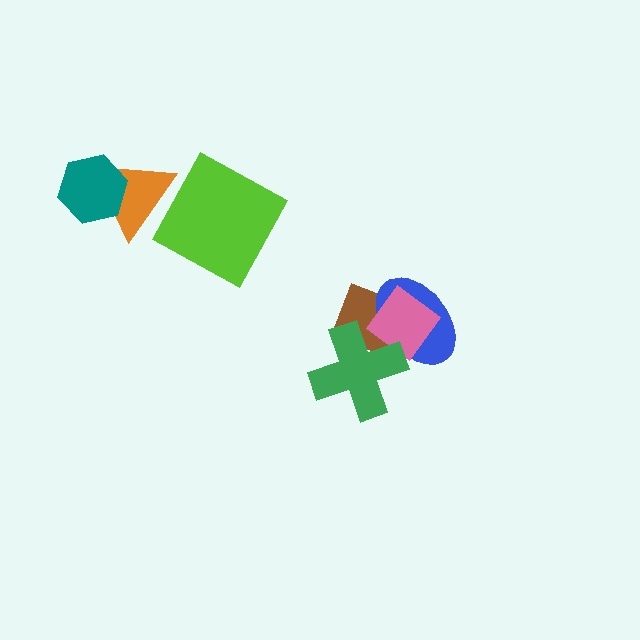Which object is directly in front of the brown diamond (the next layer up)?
The blue ellipse is directly in front of the brown diamond.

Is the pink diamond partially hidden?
Yes, it is partially covered by another shape.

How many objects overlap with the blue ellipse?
3 objects overlap with the blue ellipse.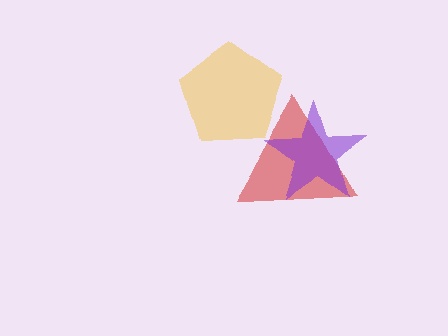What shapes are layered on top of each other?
The layered shapes are: a red triangle, a purple star, a yellow pentagon.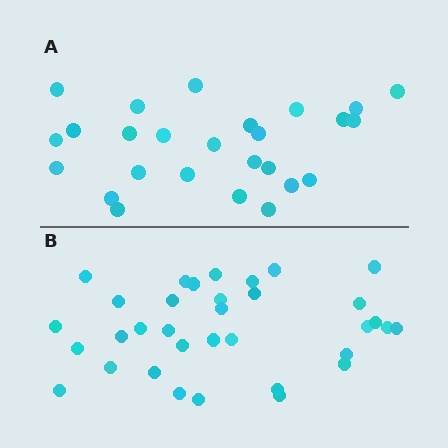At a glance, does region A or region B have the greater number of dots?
Region B (the bottom region) has more dots.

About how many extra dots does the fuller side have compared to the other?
Region B has roughly 8 or so more dots than region A.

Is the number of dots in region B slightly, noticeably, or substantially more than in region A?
Region B has noticeably more, but not dramatically so. The ratio is roughly 1.3 to 1.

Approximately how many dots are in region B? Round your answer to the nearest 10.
About 30 dots. (The exact count is 34, which rounds to 30.)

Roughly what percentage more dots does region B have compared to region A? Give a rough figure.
About 30% more.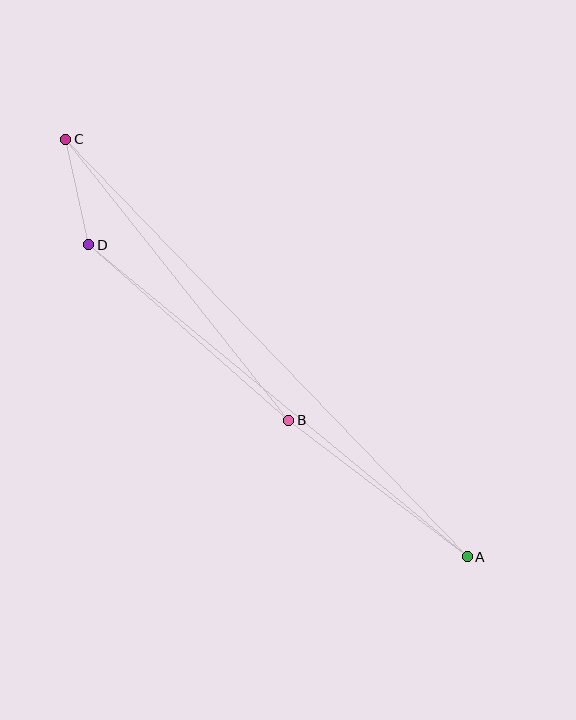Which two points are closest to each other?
Points C and D are closest to each other.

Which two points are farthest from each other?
Points A and C are farthest from each other.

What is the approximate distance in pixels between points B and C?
The distance between B and C is approximately 359 pixels.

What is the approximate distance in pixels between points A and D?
The distance between A and D is approximately 490 pixels.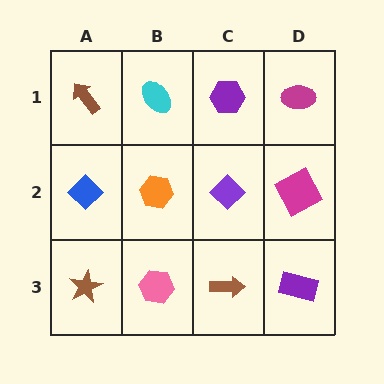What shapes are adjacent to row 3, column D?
A magenta square (row 2, column D), a brown arrow (row 3, column C).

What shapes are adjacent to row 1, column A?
A blue diamond (row 2, column A), a cyan ellipse (row 1, column B).